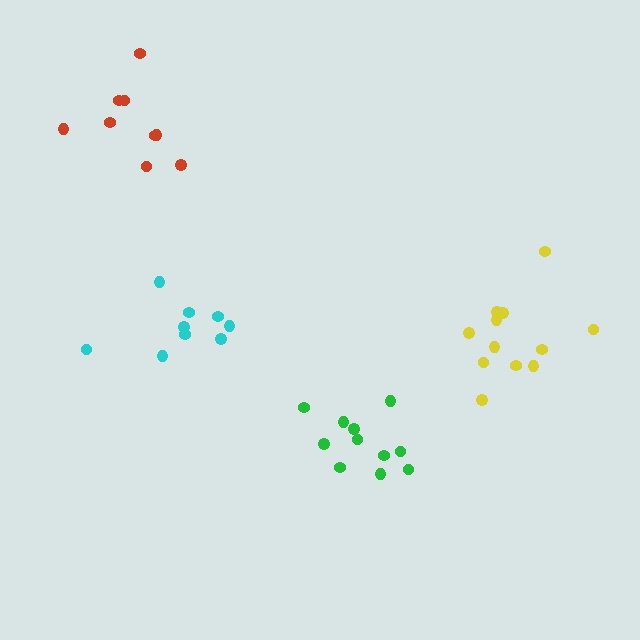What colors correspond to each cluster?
The clusters are colored: yellow, green, cyan, red.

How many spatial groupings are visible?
There are 4 spatial groupings.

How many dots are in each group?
Group 1: 12 dots, Group 2: 11 dots, Group 3: 9 dots, Group 4: 9 dots (41 total).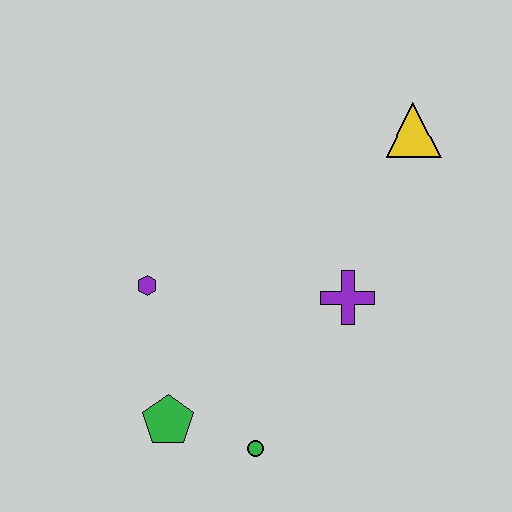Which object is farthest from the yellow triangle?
The green pentagon is farthest from the yellow triangle.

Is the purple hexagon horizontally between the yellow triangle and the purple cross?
No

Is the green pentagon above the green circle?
Yes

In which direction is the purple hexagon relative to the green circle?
The purple hexagon is above the green circle.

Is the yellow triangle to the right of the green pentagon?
Yes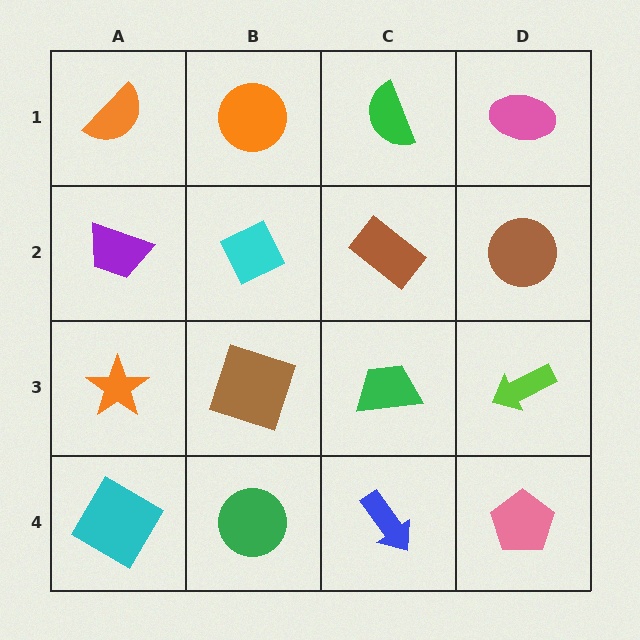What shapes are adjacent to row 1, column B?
A cyan diamond (row 2, column B), an orange semicircle (row 1, column A), a green semicircle (row 1, column C).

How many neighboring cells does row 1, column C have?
3.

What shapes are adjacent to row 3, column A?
A purple trapezoid (row 2, column A), a cyan square (row 4, column A), a brown square (row 3, column B).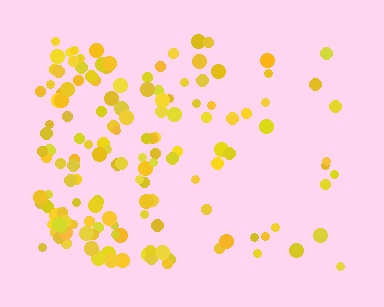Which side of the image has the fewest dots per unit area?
The right.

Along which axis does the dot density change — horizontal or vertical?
Horizontal.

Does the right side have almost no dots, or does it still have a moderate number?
Still a moderate number, just noticeably fewer than the left.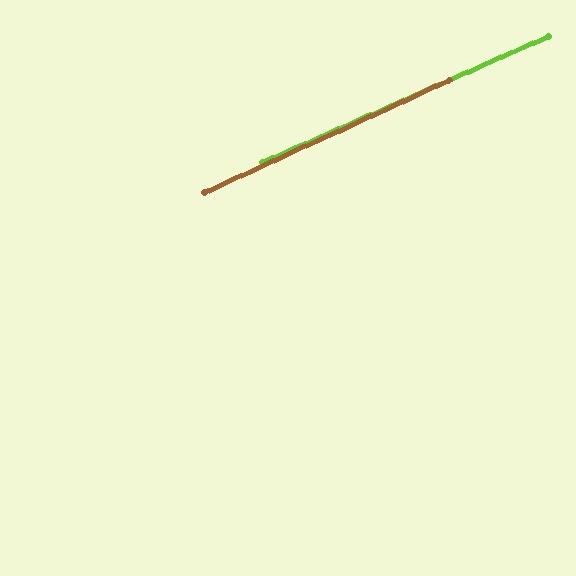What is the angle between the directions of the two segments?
Approximately 1 degree.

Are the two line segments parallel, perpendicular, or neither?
Parallel — their directions differ by only 0.6°.